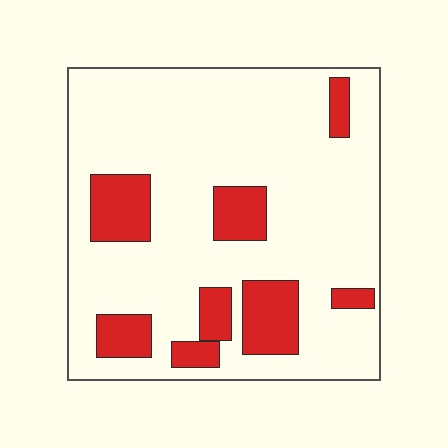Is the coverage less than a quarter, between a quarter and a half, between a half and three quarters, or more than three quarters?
Less than a quarter.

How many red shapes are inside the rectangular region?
8.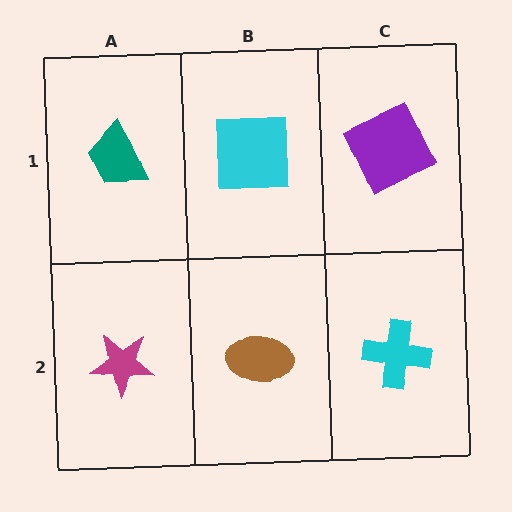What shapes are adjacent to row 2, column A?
A teal trapezoid (row 1, column A), a brown ellipse (row 2, column B).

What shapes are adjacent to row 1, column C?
A cyan cross (row 2, column C), a cyan square (row 1, column B).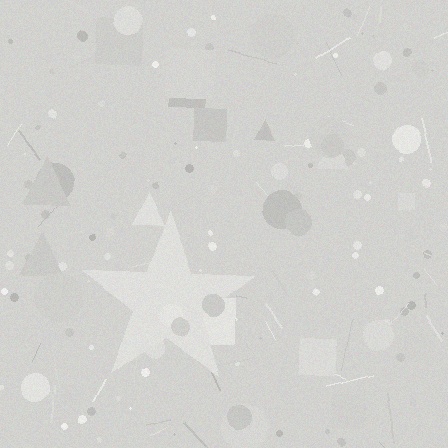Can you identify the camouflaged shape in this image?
The camouflaged shape is a star.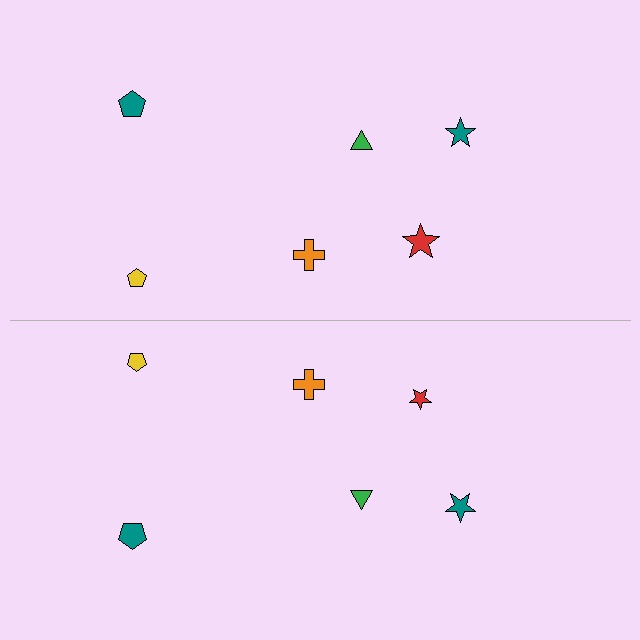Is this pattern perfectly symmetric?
No, the pattern is not perfectly symmetric. The red star on the bottom side has a different size than its mirror counterpart.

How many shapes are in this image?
There are 12 shapes in this image.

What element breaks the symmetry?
The red star on the bottom side has a different size than its mirror counterpart.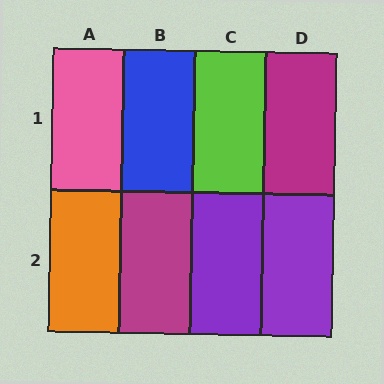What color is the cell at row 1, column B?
Blue.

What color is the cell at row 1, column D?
Magenta.